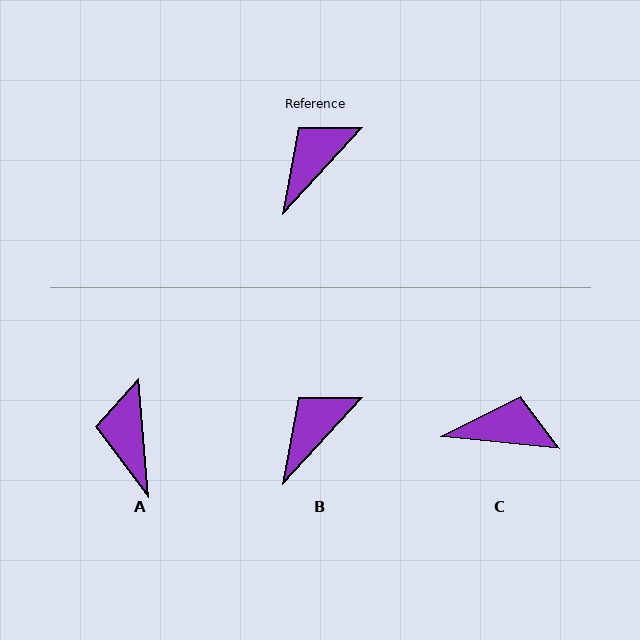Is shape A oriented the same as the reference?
No, it is off by about 47 degrees.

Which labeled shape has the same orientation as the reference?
B.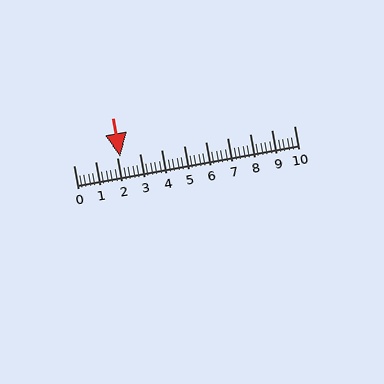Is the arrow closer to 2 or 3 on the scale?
The arrow is closer to 2.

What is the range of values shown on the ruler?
The ruler shows values from 0 to 10.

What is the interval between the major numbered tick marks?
The major tick marks are spaced 1 units apart.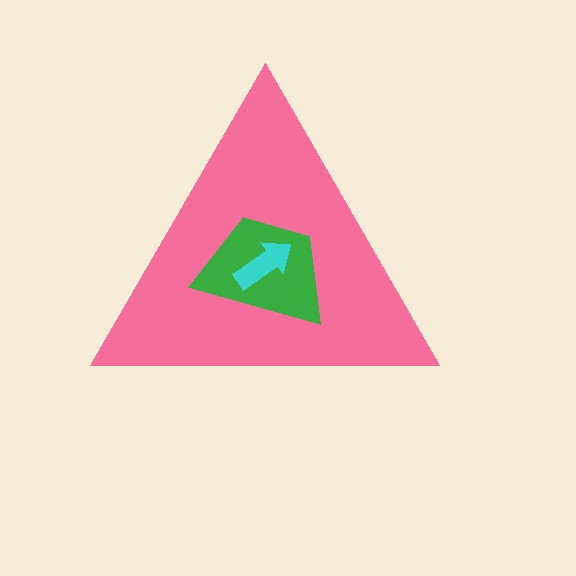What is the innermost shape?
The cyan arrow.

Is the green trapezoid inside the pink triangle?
Yes.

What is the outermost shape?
The pink triangle.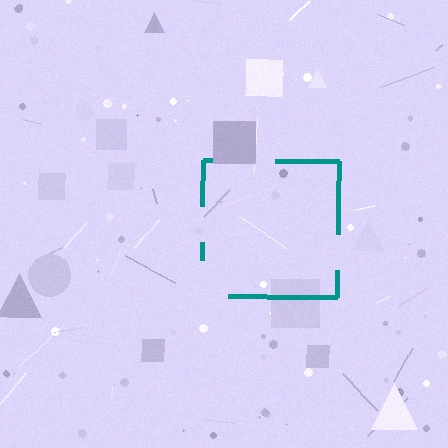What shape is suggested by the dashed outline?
The dashed outline suggests a square.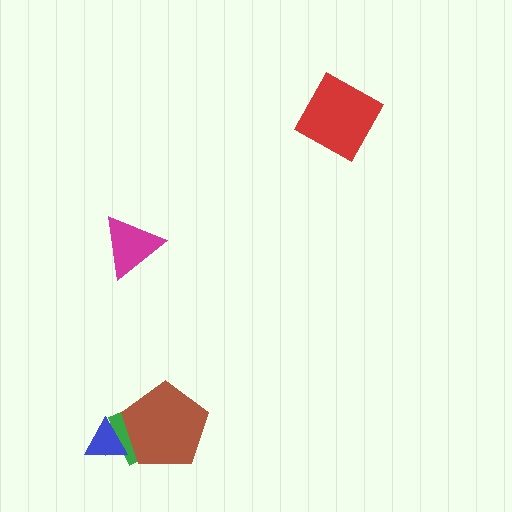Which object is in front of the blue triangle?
The brown pentagon is in front of the blue triangle.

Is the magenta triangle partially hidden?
No, no other shape covers it.